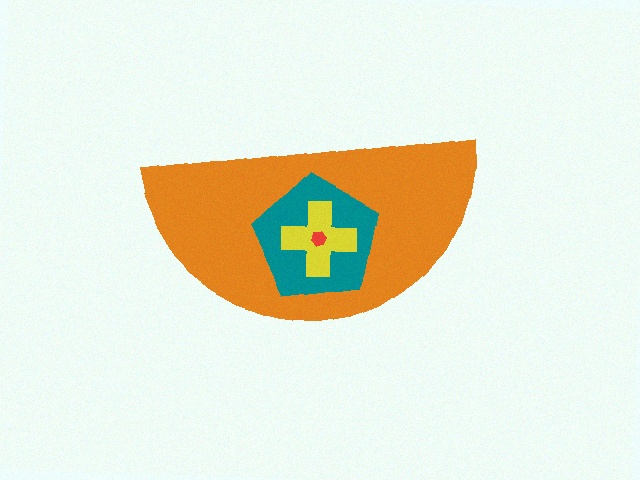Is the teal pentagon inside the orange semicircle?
Yes.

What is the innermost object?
The red hexagon.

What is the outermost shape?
The orange semicircle.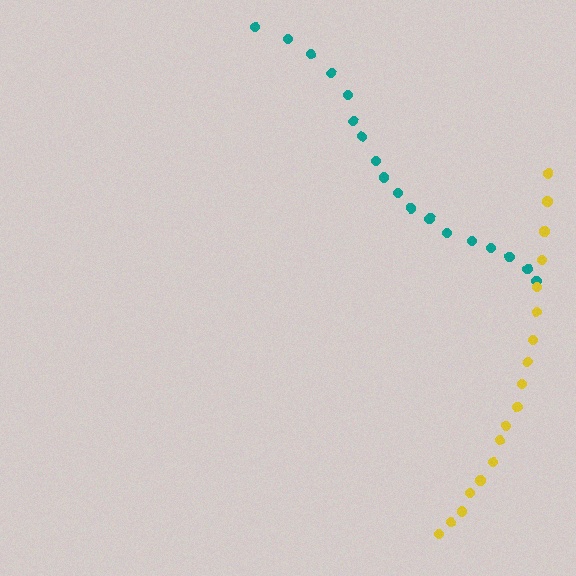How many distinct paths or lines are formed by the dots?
There are 2 distinct paths.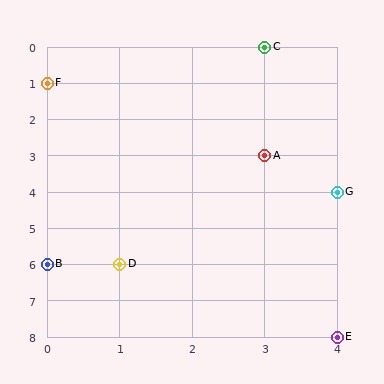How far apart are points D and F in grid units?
Points D and F are 1 column and 5 rows apart (about 5.1 grid units diagonally).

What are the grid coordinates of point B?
Point B is at grid coordinates (0, 6).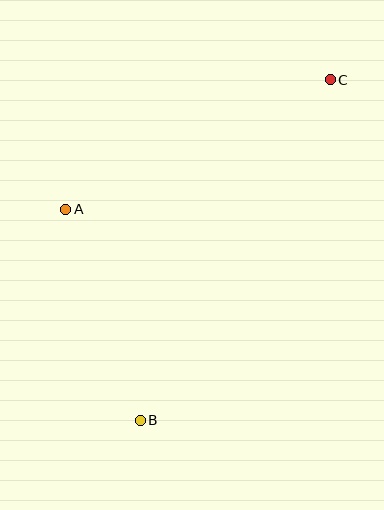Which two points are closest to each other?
Points A and B are closest to each other.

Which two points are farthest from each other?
Points B and C are farthest from each other.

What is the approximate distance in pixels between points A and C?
The distance between A and C is approximately 295 pixels.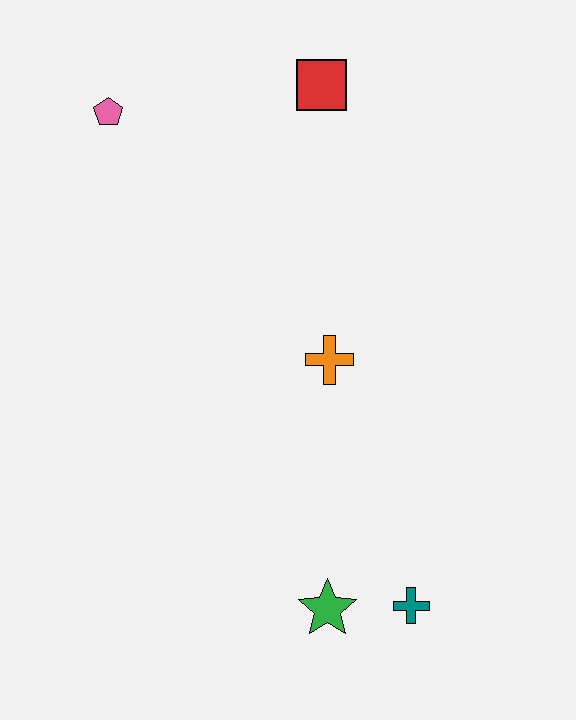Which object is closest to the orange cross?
The green star is closest to the orange cross.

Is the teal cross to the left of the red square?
No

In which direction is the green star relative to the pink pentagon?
The green star is below the pink pentagon.